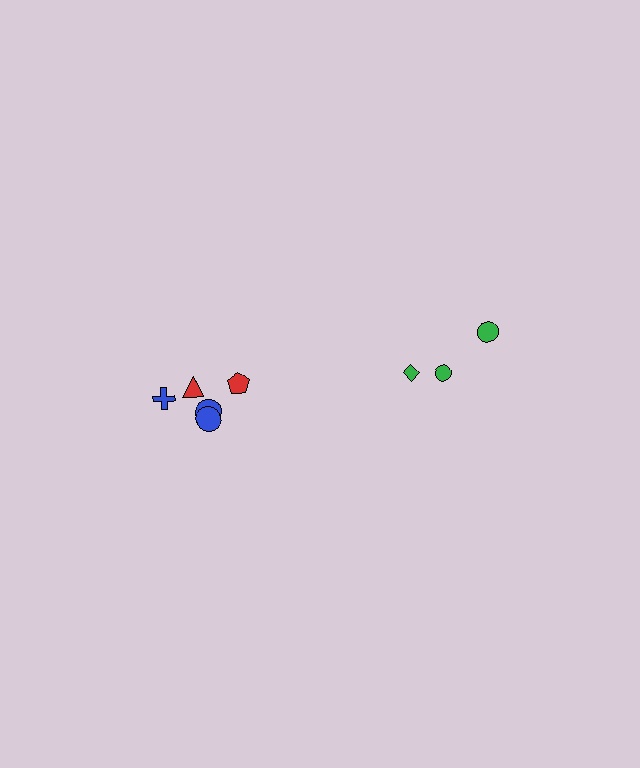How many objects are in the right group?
There are 3 objects.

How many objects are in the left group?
There are 5 objects.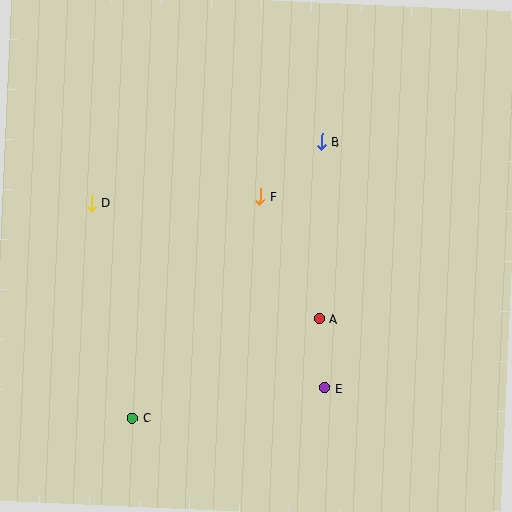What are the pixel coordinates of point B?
Point B is at (321, 142).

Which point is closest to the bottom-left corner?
Point C is closest to the bottom-left corner.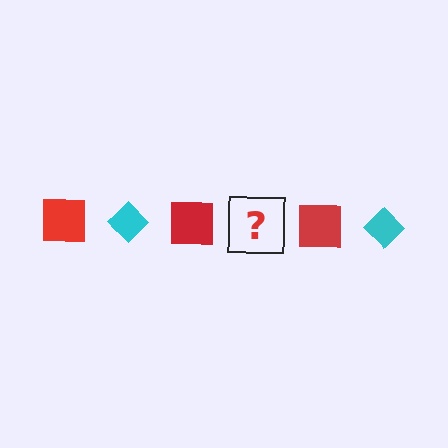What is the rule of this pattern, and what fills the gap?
The rule is that the pattern alternates between red square and cyan diamond. The gap should be filled with a cyan diamond.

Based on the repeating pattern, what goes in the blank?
The blank should be a cyan diamond.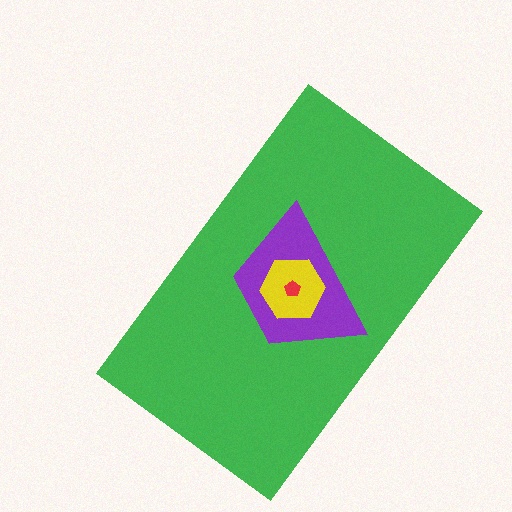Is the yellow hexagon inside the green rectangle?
Yes.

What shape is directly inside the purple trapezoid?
The yellow hexagon.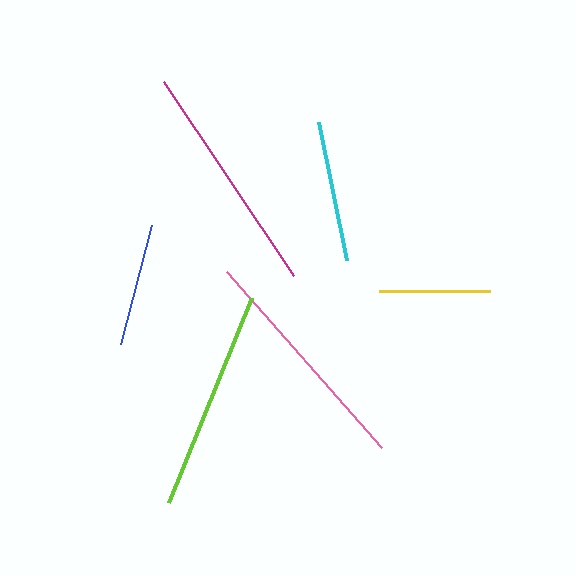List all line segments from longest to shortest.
From longest to shortest: pink, magenta, lime, cyan, blue, yellow.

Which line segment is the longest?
The pink line is the longest at approximately 234 pixels.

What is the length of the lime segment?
The lime segment is approximately 221 pixels long.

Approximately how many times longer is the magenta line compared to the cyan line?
The magenta line is approximately 1.6 times the length of the cyan line.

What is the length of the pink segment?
The pink segment is approximately 234 pixels long.